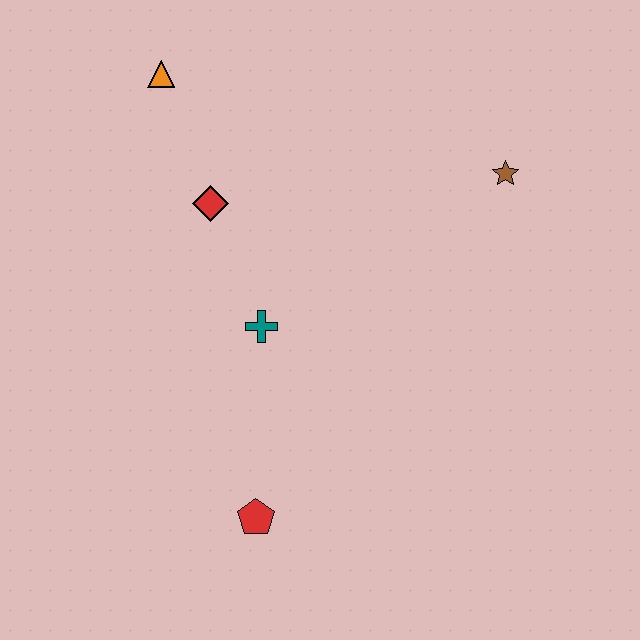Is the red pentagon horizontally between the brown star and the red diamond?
Yes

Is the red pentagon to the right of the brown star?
No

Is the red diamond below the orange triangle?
Yes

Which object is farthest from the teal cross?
The brown star is farthest from the teal cross.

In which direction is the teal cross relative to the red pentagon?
The teal cross is above the red pentagon.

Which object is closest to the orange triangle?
The red diamond is closest to the orange triangle.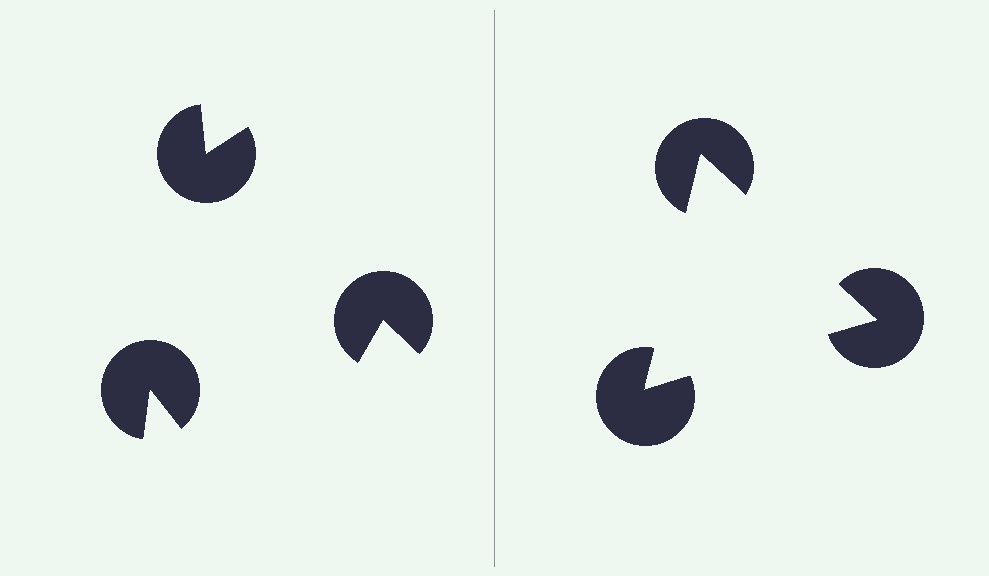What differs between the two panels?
The pac-man discs are positioned identically on both sides; only the wedge orientations differ. On the right they align to a triangle; on the left they are misaligned.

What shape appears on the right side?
An illusory triangle.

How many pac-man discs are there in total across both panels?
6 — 3 on each side.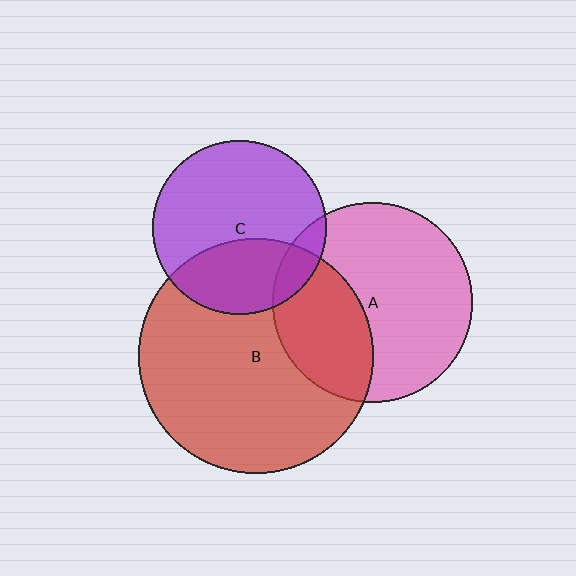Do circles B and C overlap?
Yes.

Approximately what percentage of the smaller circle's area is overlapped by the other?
Approximately 35%.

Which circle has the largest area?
Circle B (red).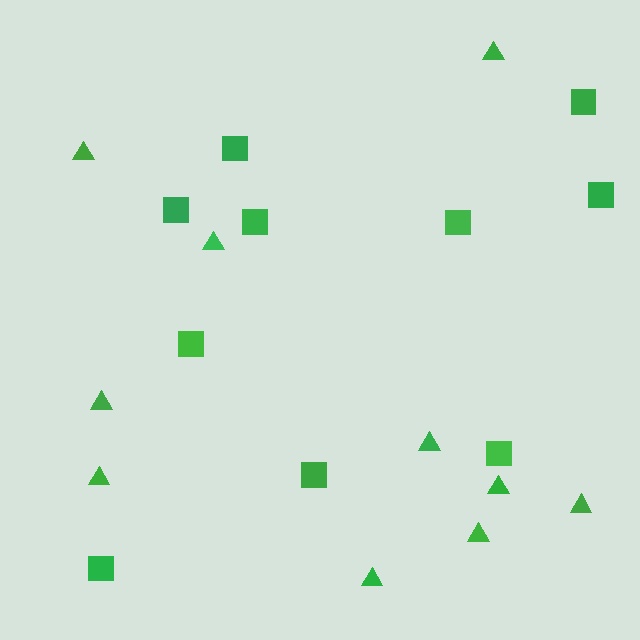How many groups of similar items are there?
There are 2 groups: one group of triangles (10) and one group of squares (10).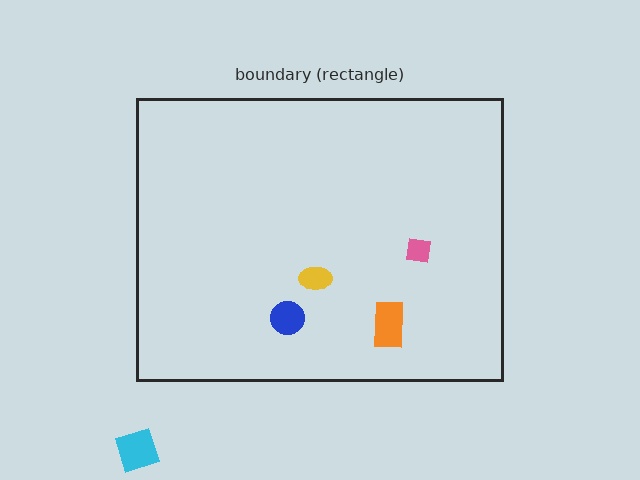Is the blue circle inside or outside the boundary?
Inside.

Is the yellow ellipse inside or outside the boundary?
Inside.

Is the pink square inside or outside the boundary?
Inside.